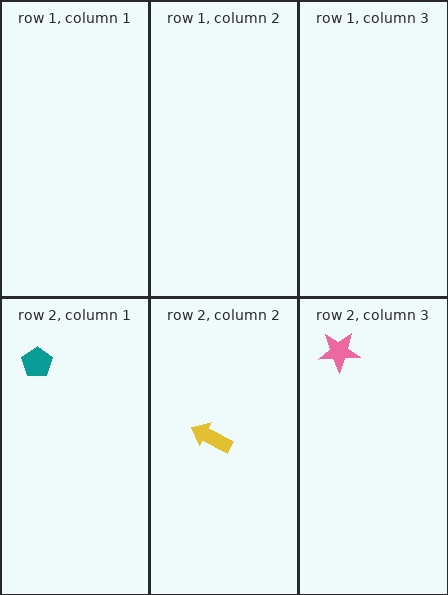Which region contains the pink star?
The row 2, column 3 region.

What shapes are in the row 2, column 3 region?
The pink star.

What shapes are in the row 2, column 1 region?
The teal pentagon.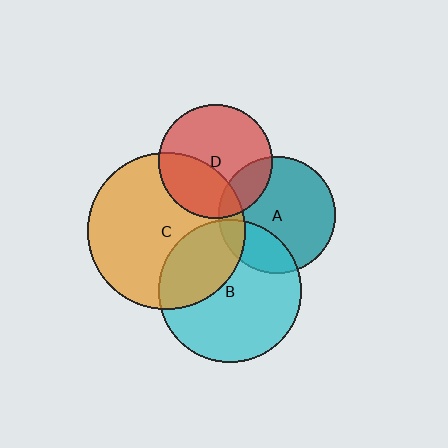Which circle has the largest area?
Circle C (orange).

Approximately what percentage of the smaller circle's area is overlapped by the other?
Approximately 25%.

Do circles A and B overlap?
Yes.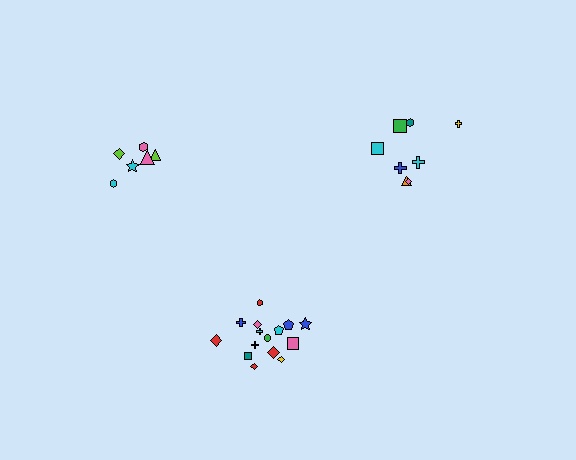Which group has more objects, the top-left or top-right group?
The top-right group.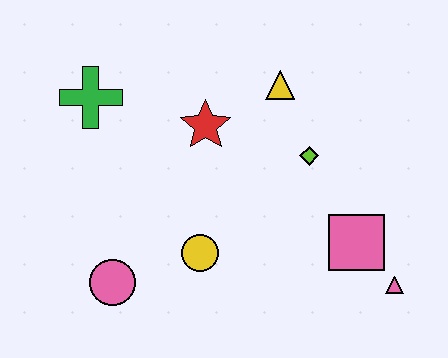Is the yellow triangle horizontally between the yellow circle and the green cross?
No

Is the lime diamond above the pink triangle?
Yes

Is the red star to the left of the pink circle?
No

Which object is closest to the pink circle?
The yellow circle is closest to the pink circle.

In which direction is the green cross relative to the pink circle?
The green cross is above the pink circle.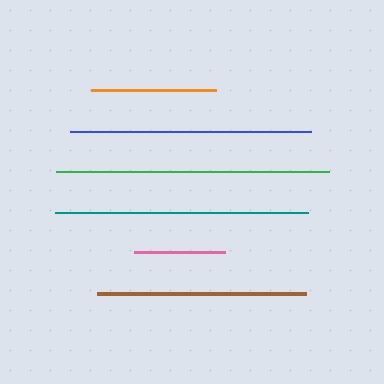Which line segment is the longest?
The green line is the longest at approximately 273 pixels.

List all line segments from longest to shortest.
From longest to shortest: green, teal, blue, brown, orange, pink.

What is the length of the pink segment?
The pink segment is approximately 91 pixels long.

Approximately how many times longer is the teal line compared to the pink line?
The teal line is approximately 2.8 times the length of the pink line.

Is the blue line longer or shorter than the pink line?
The blue line is longer than the pink line.